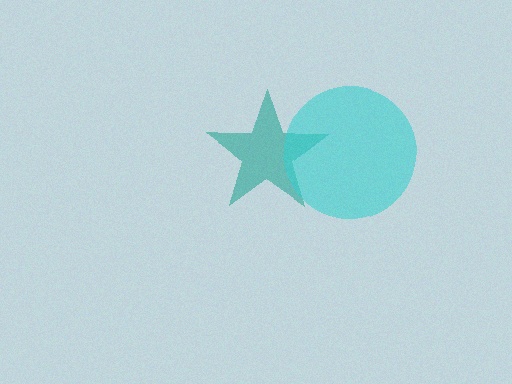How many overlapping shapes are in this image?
There are 2 overlapping shapes in the image.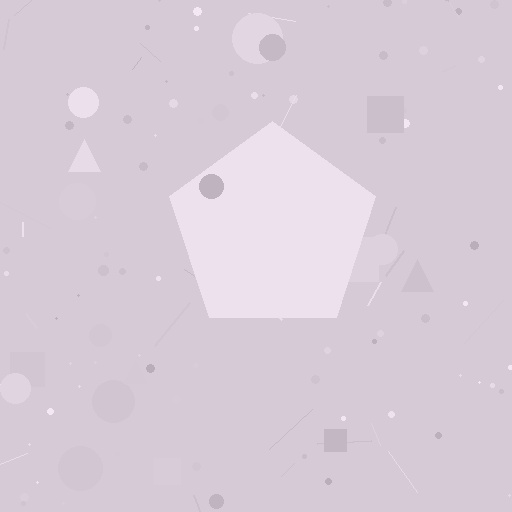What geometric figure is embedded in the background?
A pentagon is embedded in the background.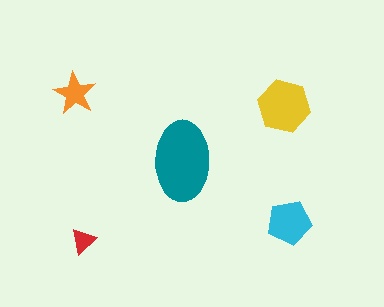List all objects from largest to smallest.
The teal ellipse, the yellow hexagon, the cyan pentagon, the orange star, the red triangle.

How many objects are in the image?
There are 5 objects in the image.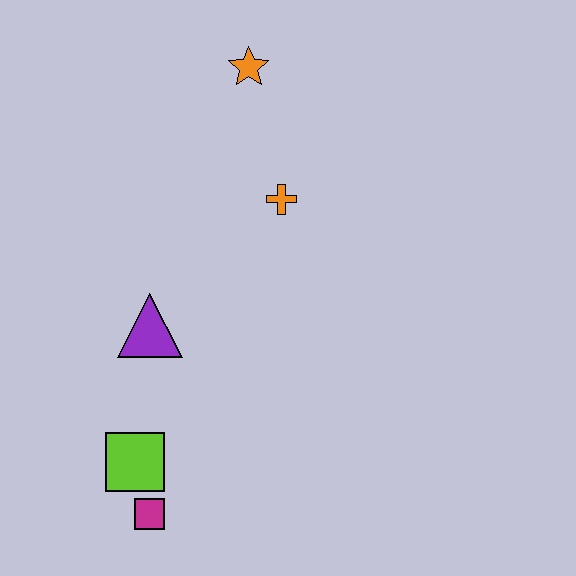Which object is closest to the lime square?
The magenta square is closest to the lime square.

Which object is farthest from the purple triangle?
The orange star is farthest from the purple triangle.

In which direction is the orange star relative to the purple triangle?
The orange star is above the purple triangle.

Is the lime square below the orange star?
Yes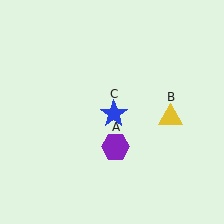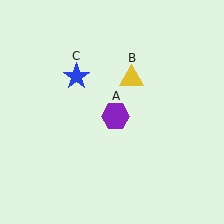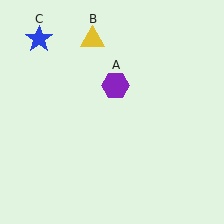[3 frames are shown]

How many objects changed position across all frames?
3 objects changed position: purple hexagon (object A), yellow triangle (object B), blue star (object C).